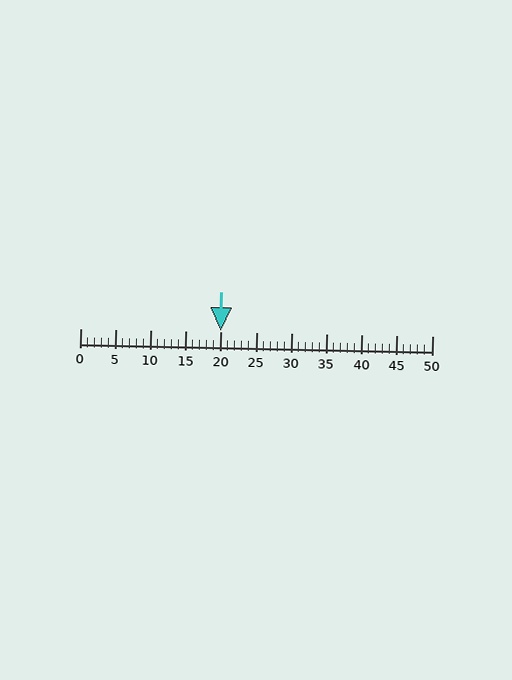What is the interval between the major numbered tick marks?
The major tick marks are spaced 5 units apart.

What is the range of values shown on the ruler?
The ruler shows values from 0 to 50.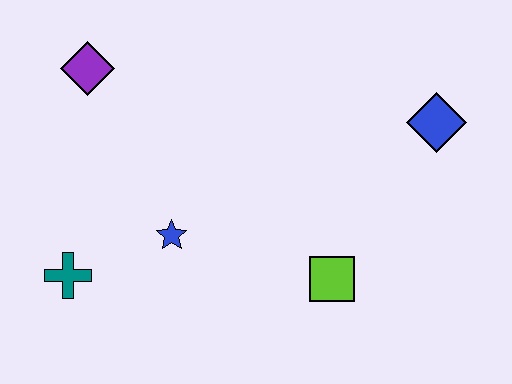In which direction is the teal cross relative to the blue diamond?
The teal cross is to the left of the blue diamond.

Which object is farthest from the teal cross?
The blue diamond is farthest from the teal cross.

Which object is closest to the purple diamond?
The blue star is closest to the purple diamond.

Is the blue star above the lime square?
Yes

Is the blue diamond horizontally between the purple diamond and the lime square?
No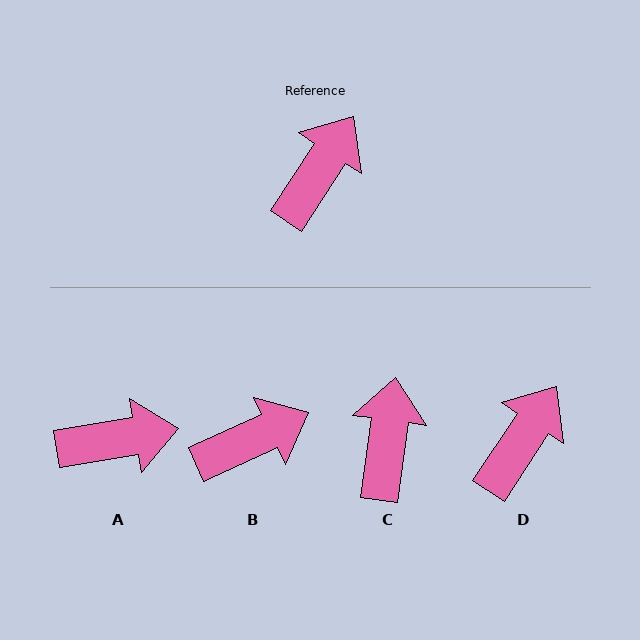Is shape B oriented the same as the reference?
No, it is off by about 32 degrees.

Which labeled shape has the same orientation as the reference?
D.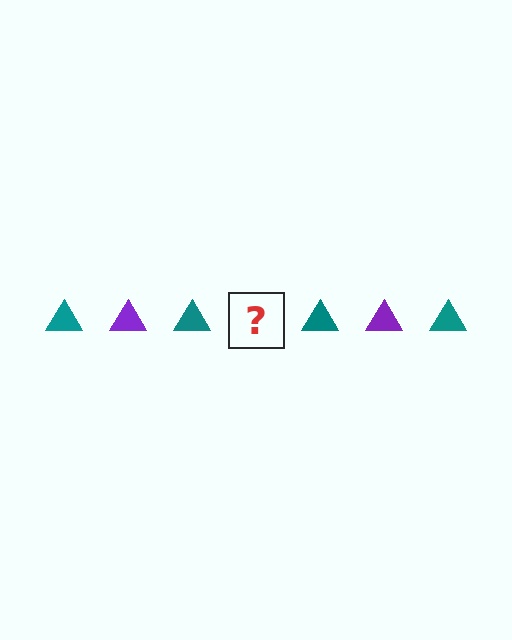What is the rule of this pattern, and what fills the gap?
The rule is that the pattern cycles through teal, purple triangles. The gap should be filled with a purple triangle.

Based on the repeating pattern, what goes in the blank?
The blank should be a purple triangle.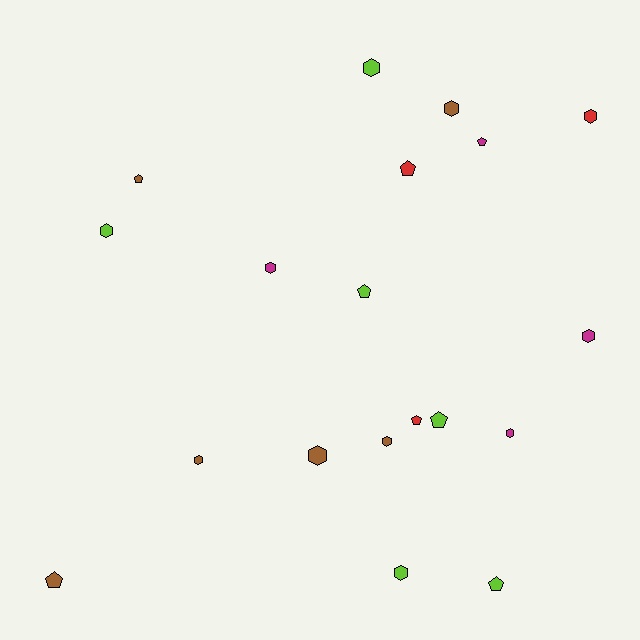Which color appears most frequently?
Lime, with 6 objects.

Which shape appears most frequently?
Hexagon, with 11 objects.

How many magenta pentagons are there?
There is 1 magenta pentagon.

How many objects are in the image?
There are 19 objects.